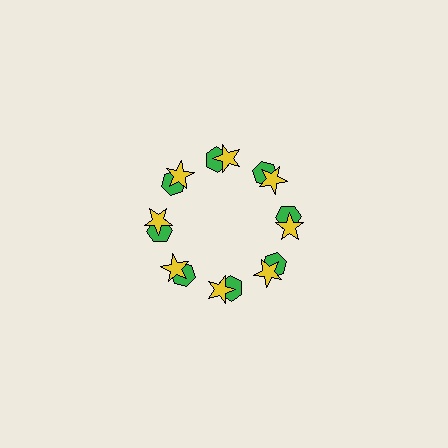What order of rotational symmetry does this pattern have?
This pattern has 8-fold rotational symmetry.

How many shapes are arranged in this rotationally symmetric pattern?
There are 16 shapes, arranged in 8 groups of 2.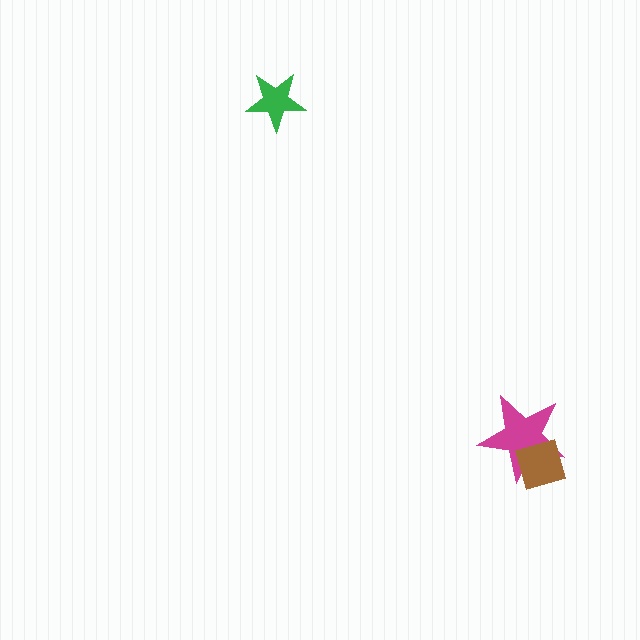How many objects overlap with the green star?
0 objects overlap with the green star.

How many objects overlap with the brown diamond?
1 object overlaps with the brown diamond.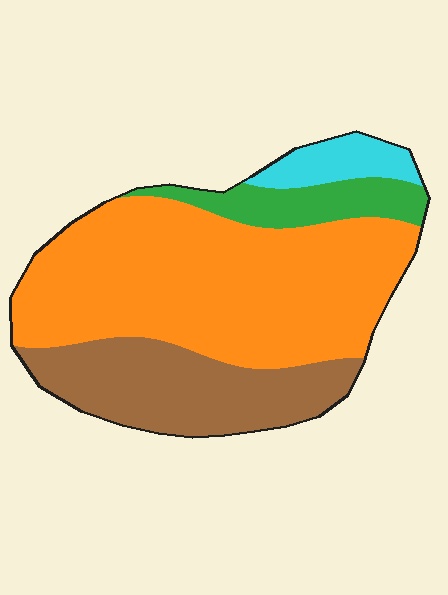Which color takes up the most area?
Orange, at roughly 55%.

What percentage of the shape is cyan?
Cyan takes up less than a sixth of the shape.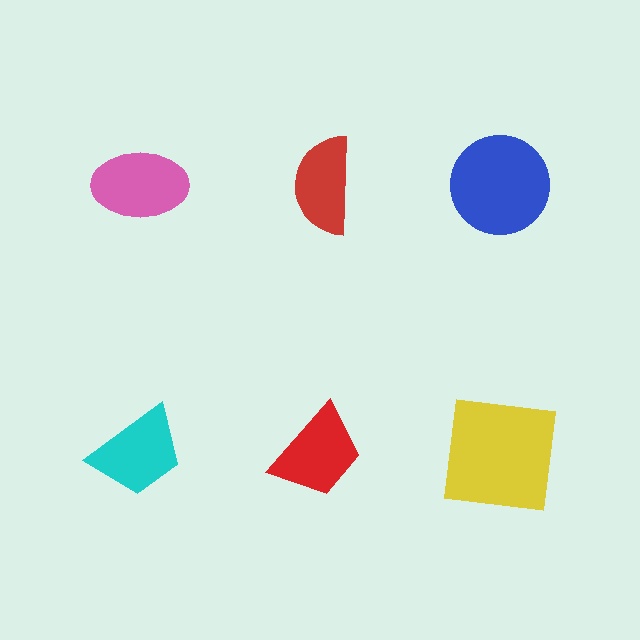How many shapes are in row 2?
3 shapes.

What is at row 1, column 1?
A pink ellipse.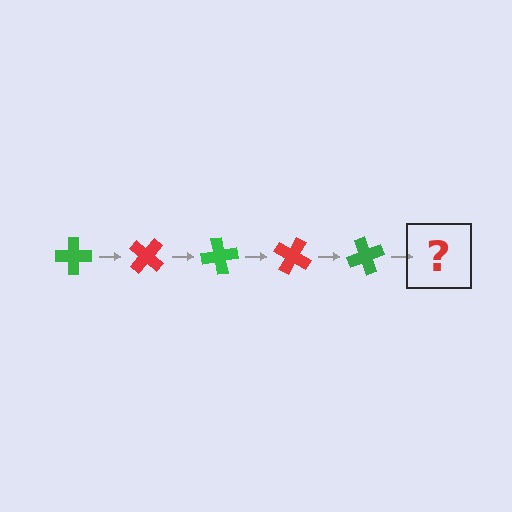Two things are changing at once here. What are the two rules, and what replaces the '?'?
The two rules are that it rotates 40 degrees each step and the color cycles through green and red. The '?' should be a red cross, rotated 200 degrees from the start.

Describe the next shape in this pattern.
It should be a red cross, rotated 200 degrees from the start.